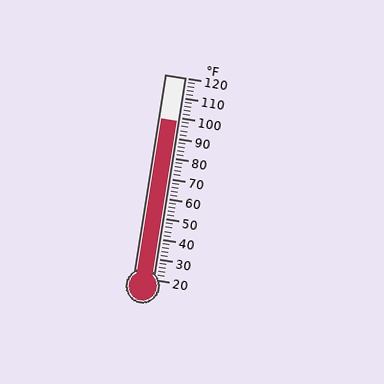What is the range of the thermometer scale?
The thermometer scale ranges from 20°F to 120°F.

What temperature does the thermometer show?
The thermometer shows approximately 98°F.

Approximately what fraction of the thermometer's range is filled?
The thermometer is filled to approximately 80% of its range.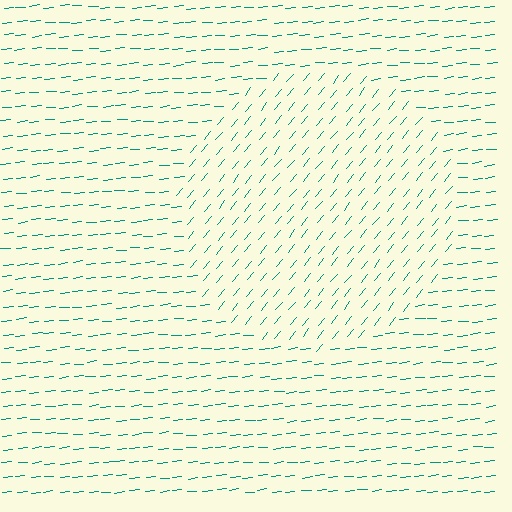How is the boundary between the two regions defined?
The boundary is defined purely by a change in line orientation (approximately 45 degrees difference). All lines are the same color and thickness.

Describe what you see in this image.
The image is filled with small teal line segments. A circle region in the image has lines oriented differently from the surrounding lines, creating a visible texture boundary.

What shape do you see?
I see a circle.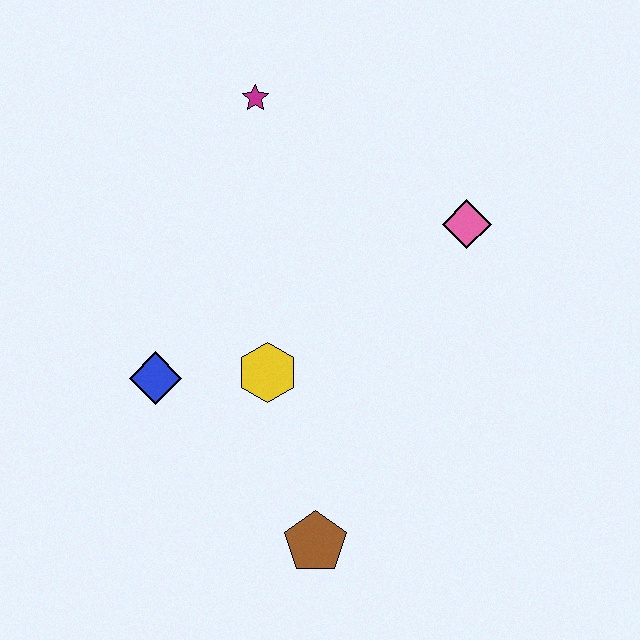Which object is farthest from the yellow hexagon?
The magenta star is farthest from the yellow hexagon.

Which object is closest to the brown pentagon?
The yellow hexagon is closest to the brown pentagon.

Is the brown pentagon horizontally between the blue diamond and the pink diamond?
Yes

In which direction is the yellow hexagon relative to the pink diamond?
The yellow hexagon is to the left of the pink diamond.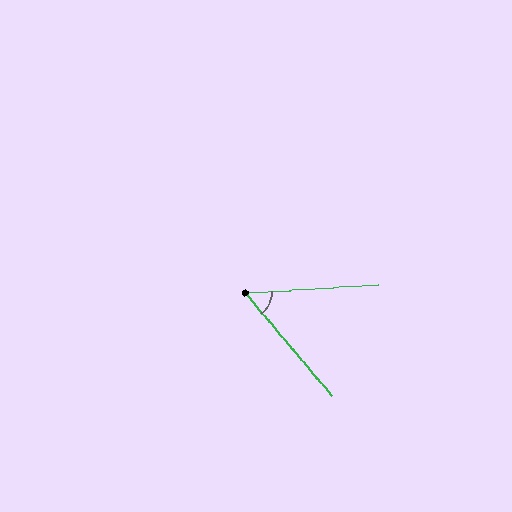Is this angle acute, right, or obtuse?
It is acute.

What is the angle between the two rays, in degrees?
Approximately 53 degrees.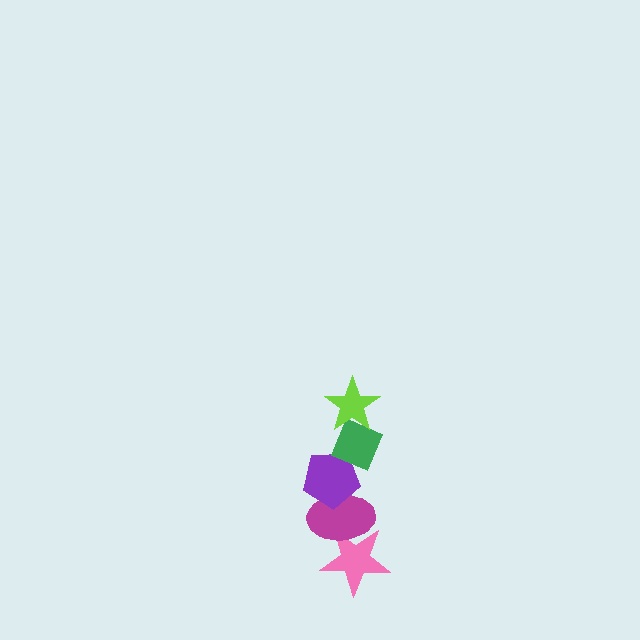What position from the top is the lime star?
The lime star is 1st from the top.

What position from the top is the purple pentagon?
The purple pentagon is 3rd from the top.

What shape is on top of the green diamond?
The lime star is on top of the green diamond.